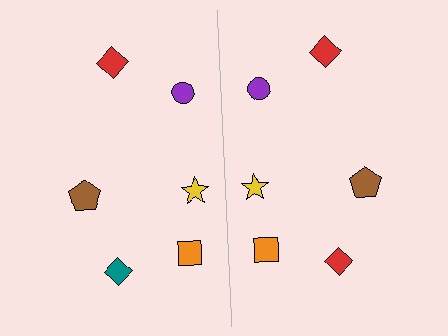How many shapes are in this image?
There are 12 shapes in this image.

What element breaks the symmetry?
The red diamond on the right side breaks the symmetry — its mirror counterpart is teal.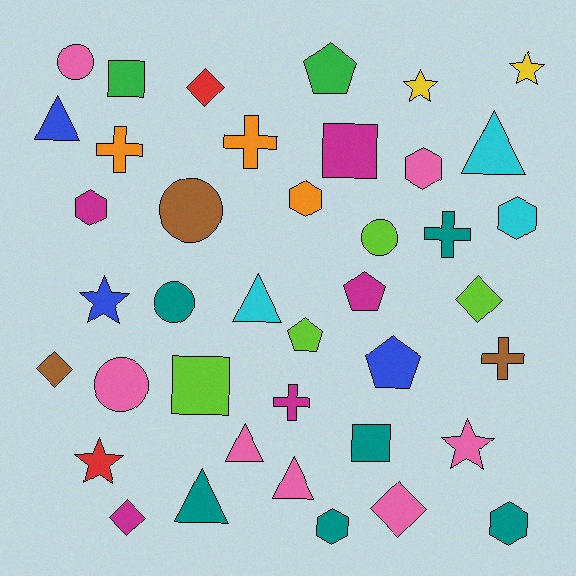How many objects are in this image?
There are 40 objects.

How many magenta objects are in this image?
There are 5 magenta objects.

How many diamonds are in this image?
There are 5 diamonds.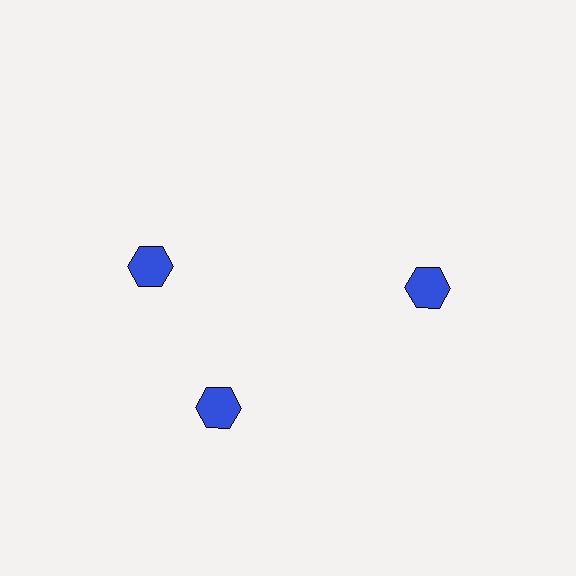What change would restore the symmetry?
The symmetry would be restored by rotating it back into even spacing with its neighbors so that all 3 hexagons sit at equal angles and equal distance from the center.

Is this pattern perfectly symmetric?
No. The 3 blue hexagons are arranged in a ring, but one element near the 11 o'clock position is rotated out of alignment along the ring, breaking the 3-fold rotational symmetry.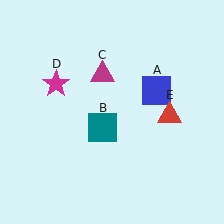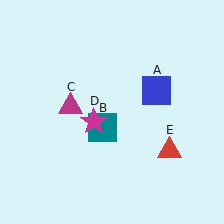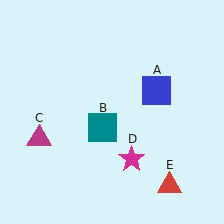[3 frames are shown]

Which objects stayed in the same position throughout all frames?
Blue square (object A) and teal square (object B) remained stationary.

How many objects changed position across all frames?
3 objects changed position: magenta triangle (object C), magenta star (object D), red triangle (object E).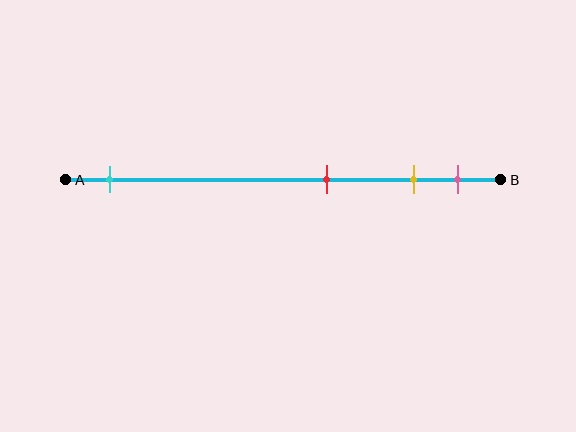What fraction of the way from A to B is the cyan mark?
The cyan mark is approximately 10% (0.1) of the way from A to B.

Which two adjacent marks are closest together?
The yellow and pink marks are the closest adjacent pair.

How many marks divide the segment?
There are 4 marks dividing the segment.